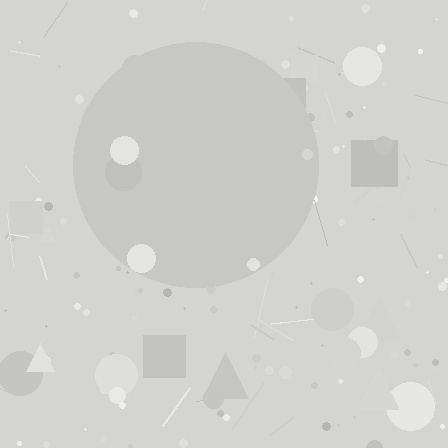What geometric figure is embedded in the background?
A circle is embedded in the background.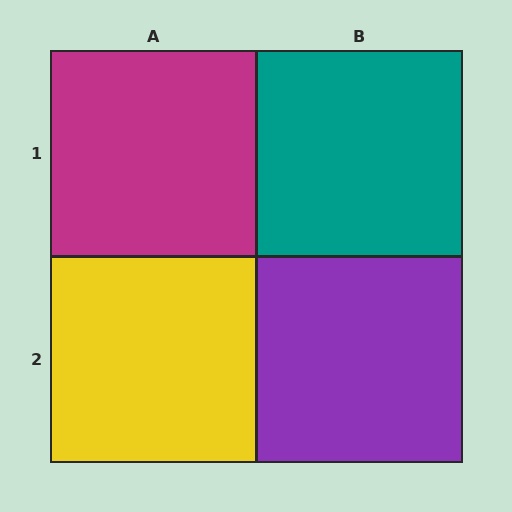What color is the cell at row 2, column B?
Purple.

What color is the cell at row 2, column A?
Yellow.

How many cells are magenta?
1 cell is magenta.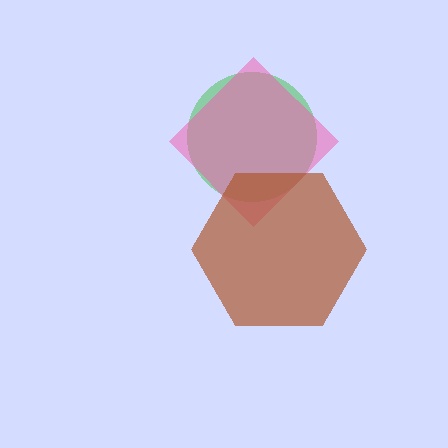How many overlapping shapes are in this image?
There are 3 overlapping shapes in the image.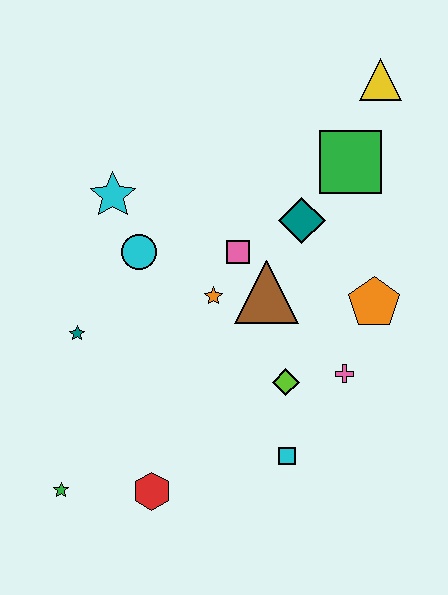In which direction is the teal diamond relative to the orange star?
The teal diamond is to the right of the orange star.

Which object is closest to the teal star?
The cyan circle is closest to the teal star.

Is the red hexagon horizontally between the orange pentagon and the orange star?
No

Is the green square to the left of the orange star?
No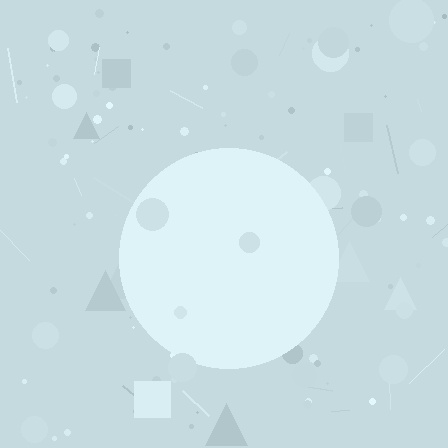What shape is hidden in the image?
A circle is hidden in the image.